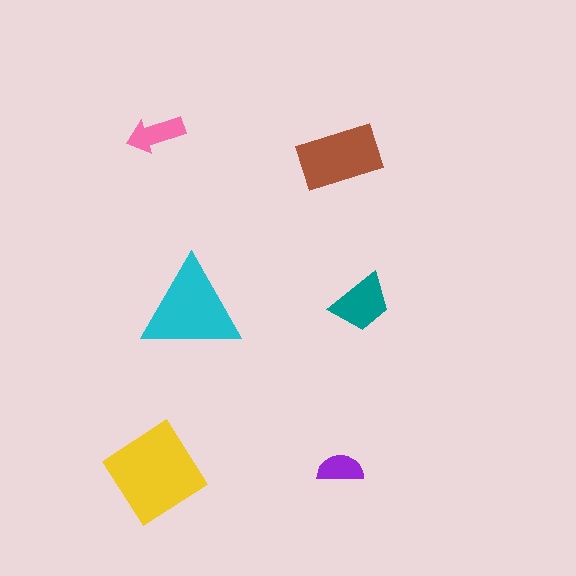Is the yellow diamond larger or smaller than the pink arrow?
Larger.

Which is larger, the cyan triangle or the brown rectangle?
The cyan triangle.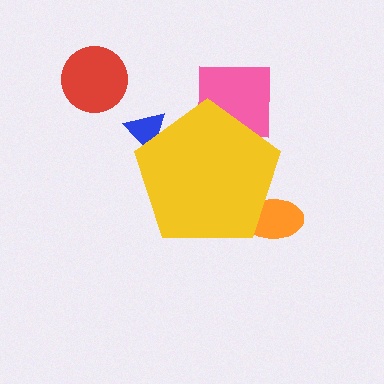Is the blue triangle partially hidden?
Yes, the blue triangle is partially hidden behind the yellow pentagon.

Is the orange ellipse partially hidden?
Yes, the orange ellipse is partially hidden behind the yellow pentagon.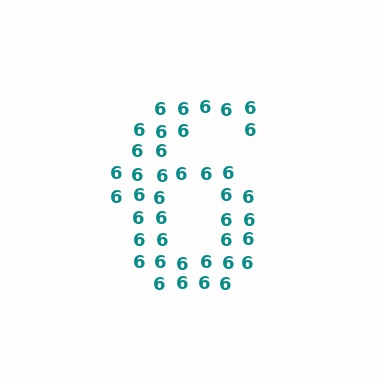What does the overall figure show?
The overall figure shows the digit 6.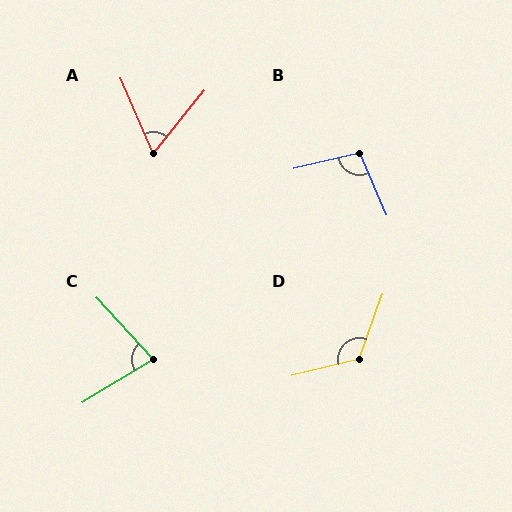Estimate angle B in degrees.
Approximately 100 degrees.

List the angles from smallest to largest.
A (62°), C (79°), B (100°), D (123°).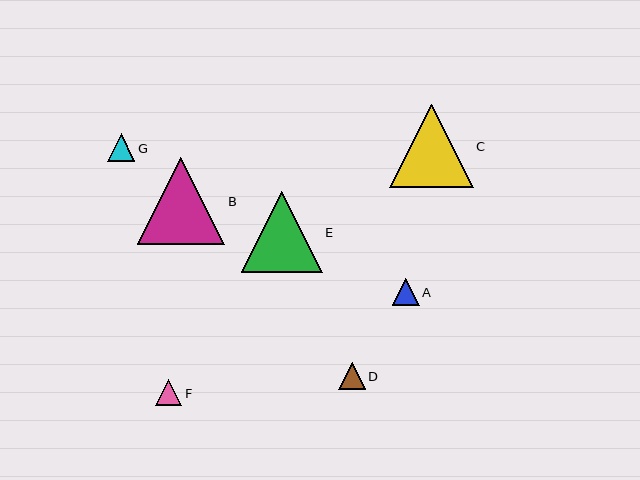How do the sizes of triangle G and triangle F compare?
Triangle G and triangle F are approximately the same size.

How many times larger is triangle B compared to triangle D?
Triangle B is approximately 3.3 times the size of triangle D.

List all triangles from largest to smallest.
From largest to smallest: B, C, E, G, A, D, F.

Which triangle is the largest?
Triangle B is the largest with a size of approximately 87 pixels.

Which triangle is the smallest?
Triangle F is the smallest with a size of approximately 26 pixels.